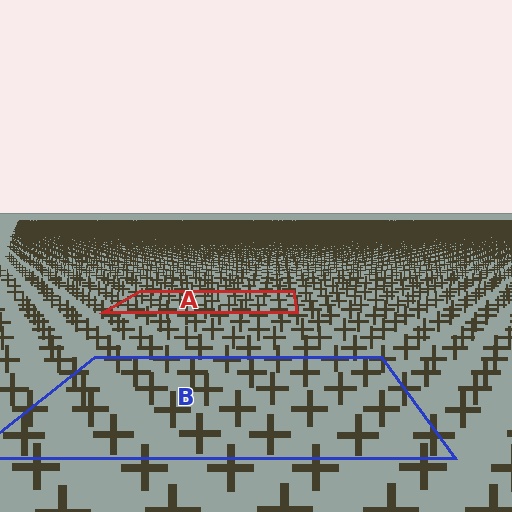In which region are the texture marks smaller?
The texture marks are smaller in region A, because it is farther away.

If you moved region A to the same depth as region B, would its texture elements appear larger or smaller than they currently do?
They would appear larger. At a closer depth, the same texture elements are projected at a bigger on-screen size.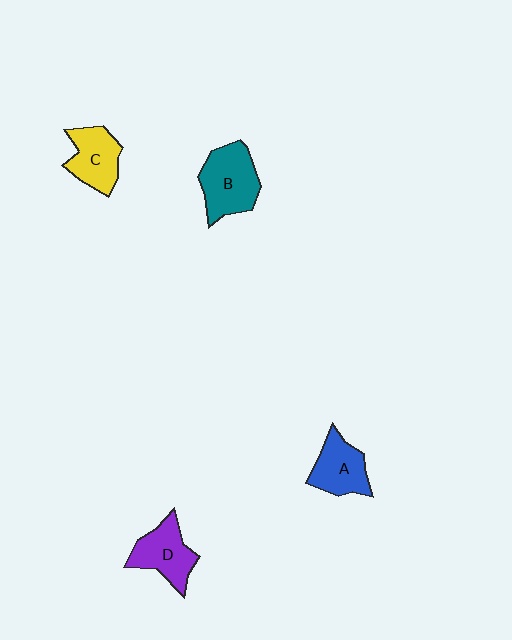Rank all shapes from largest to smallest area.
From largest to smallest: B (teal), D (purple), C (yellow), A (blue).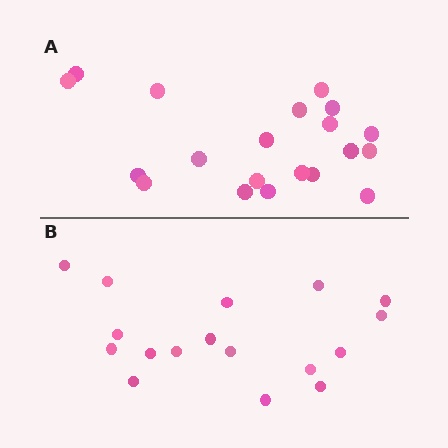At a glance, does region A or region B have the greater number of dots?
Region A (the top region) has more dots.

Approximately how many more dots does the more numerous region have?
Region A has just a few more — roughly 2 or 3 more dots than region B.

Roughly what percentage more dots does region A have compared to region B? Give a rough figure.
About 20% more.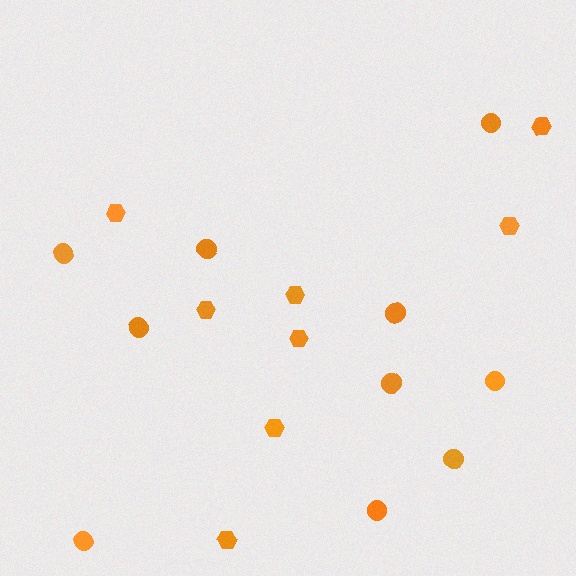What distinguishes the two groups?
There are 2 groups: one group of hexagons (8) and one group of circles (10).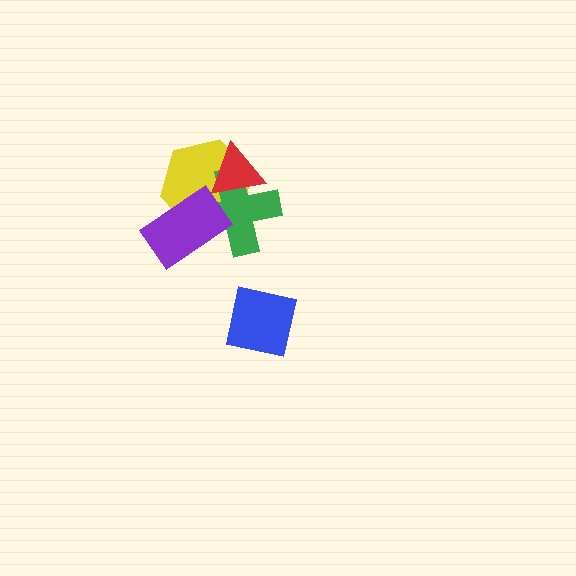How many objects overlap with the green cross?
3 objects overlap with the green cross.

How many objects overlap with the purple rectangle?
2 objects overlap with the purple rectangle.